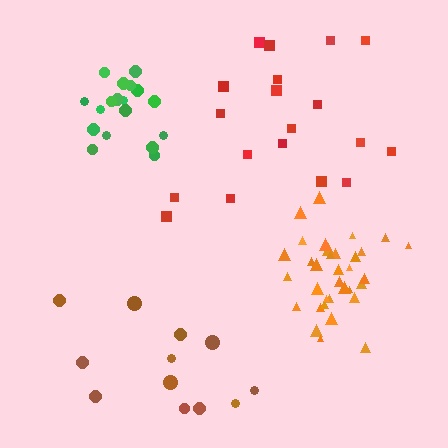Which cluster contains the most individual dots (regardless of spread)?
Orange (34).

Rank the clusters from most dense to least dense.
orange, green, red, brown.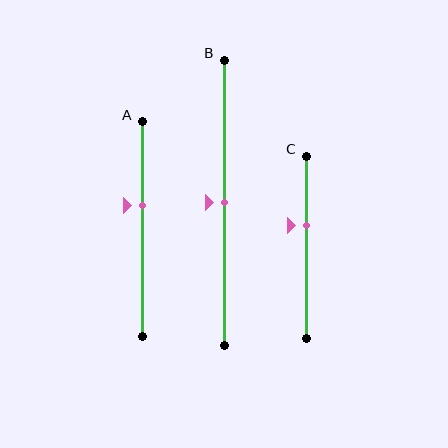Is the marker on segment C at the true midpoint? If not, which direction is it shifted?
No, the marker on segment C is shifted upward by about 12% of the segment length.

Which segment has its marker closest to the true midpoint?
Segment B has its marker closest to the true midpoint.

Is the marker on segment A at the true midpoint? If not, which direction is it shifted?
No, the marker on segment A is shifted upward by about 11% of the segment length.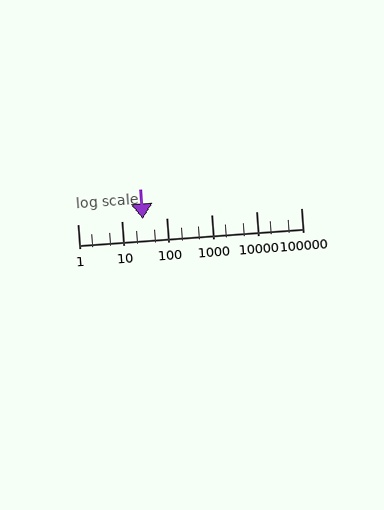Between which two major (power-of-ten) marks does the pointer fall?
The pointer is between 10 and 100.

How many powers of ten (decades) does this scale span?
The scale spans 5 decades, from 1 to 100000.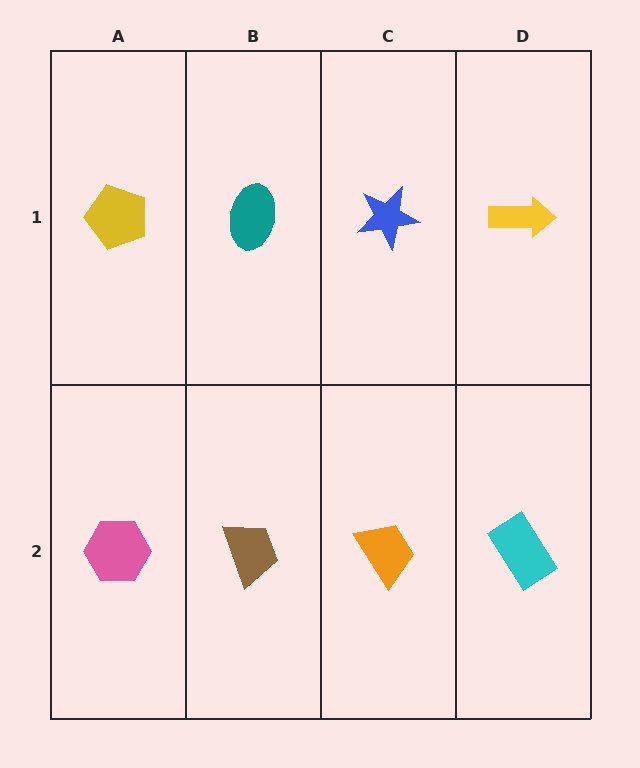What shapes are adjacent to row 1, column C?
An orange trapezoid (row 2, column C), a teal ellipse (row 1, column B), a yellow arrow (row 1, column D).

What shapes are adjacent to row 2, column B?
A teal ellipse (row 1, column B), a pink hexagon (row 2, column A), an orange trapezoid (row 2, column C).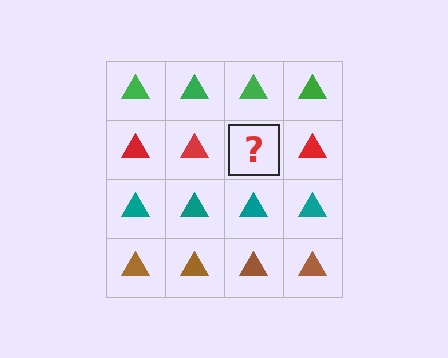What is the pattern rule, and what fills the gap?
The rule is that each row has a consistent color. The gap should be filled with a red triangle.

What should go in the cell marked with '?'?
The missing cell should contain a red triangle.